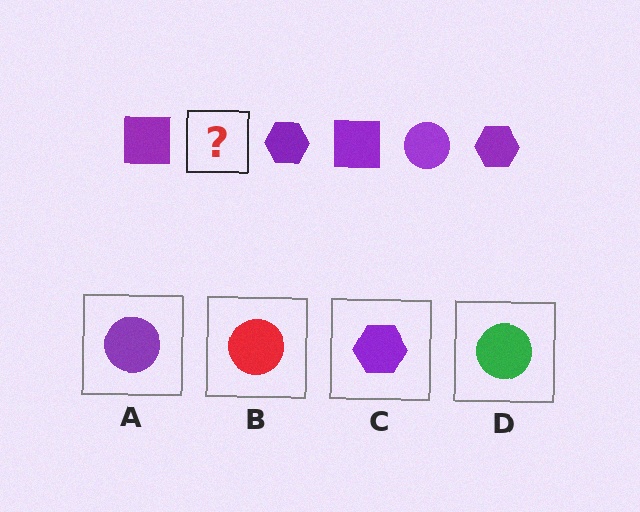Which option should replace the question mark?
Option A.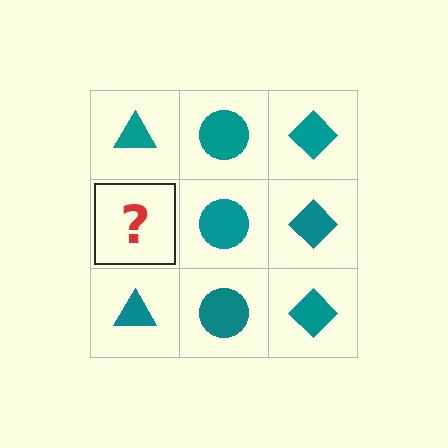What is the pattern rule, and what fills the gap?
The rule is that each column has a consistent shape. The gap should be filled with a teal triangle.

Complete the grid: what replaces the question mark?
The question mark should be replaced with a teal triangle.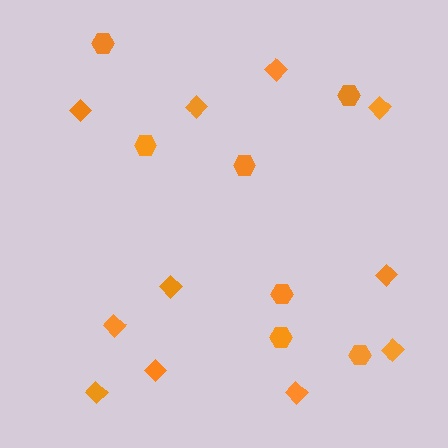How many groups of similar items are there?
There are 2 groups: one group of hexagons (7) and one group of diamonds (11).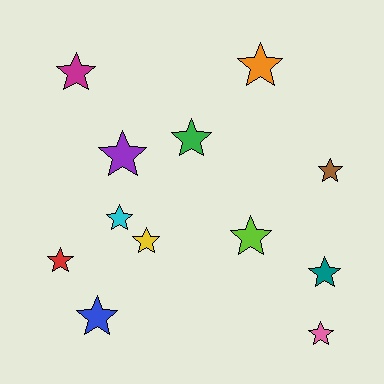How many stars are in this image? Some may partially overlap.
There are 12 stars.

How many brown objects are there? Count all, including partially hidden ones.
There is 1 brown object.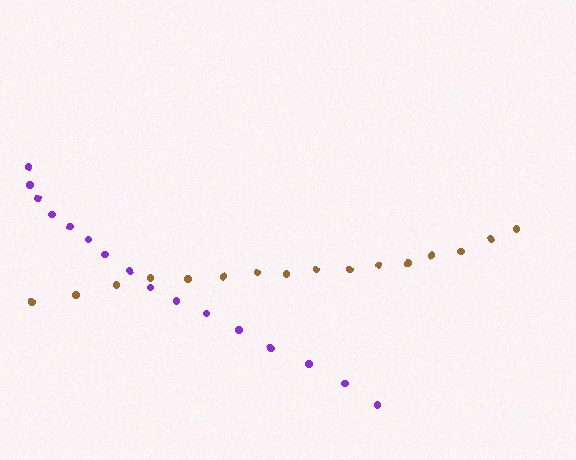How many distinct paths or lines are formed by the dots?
There are 2 distinct paths.